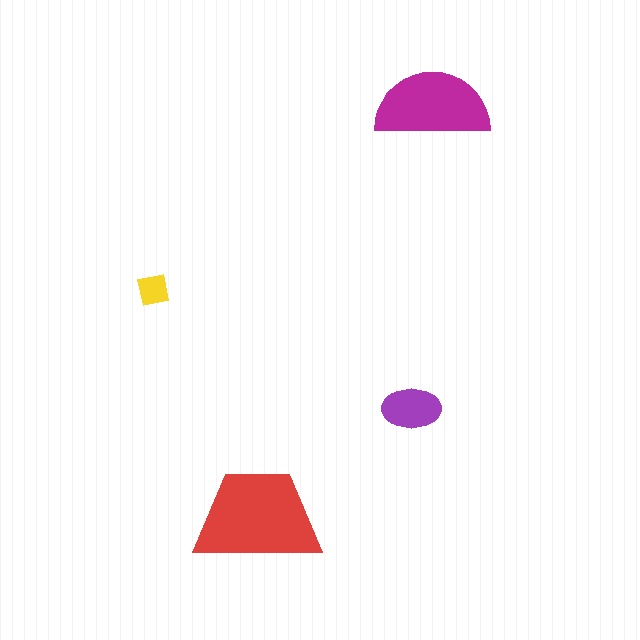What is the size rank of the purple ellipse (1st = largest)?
3rd.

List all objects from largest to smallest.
The red trapezoid, the magenta semicircle, the purple ellipse, the yellow square.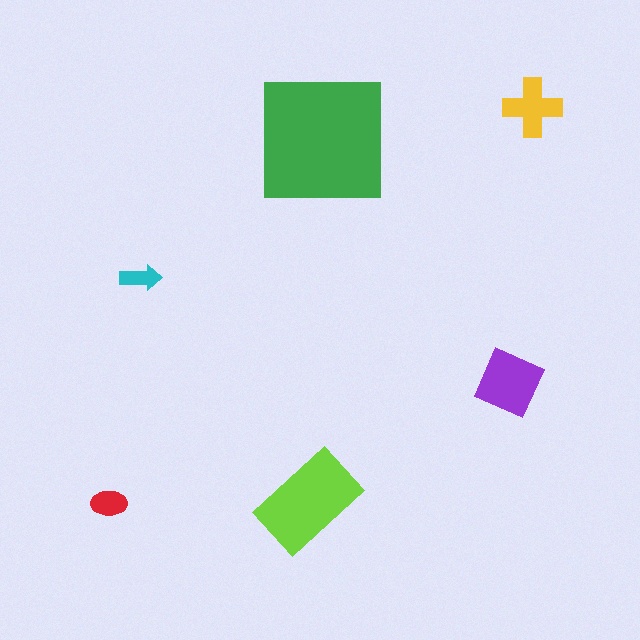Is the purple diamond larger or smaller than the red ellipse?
Larger.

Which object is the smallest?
The cyan arrow.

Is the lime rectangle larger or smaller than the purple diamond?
Larger.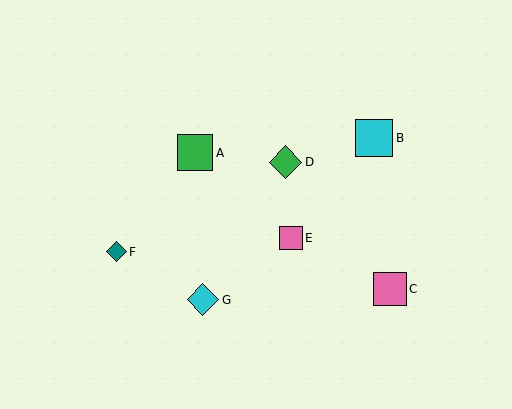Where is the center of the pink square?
The center of the pink square is at (291, 238).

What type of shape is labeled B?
Shape B is a cyan square.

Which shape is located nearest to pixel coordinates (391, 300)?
The pink square (labeled C) at (390, 289) is nearest to that location.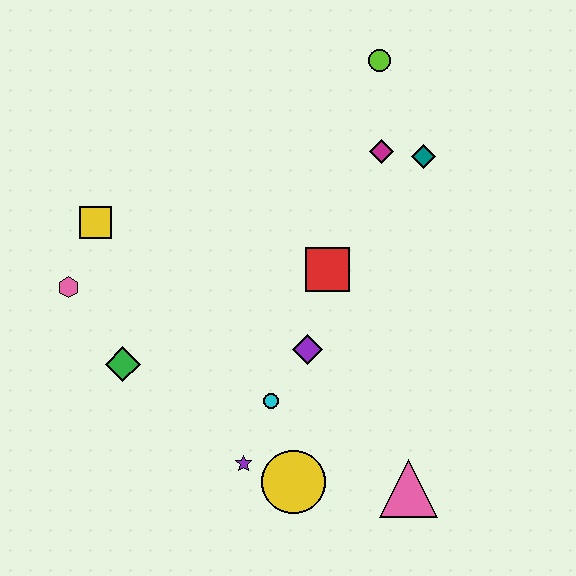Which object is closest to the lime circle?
The magenta diamond is closest to the lime circle.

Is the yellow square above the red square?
Yes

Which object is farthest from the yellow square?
The pink triangle is farthest from the yellow square.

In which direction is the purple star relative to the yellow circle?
The purple star is to the left of the yellow circle.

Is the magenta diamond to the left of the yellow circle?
No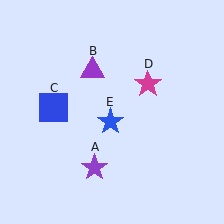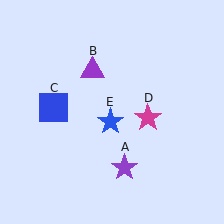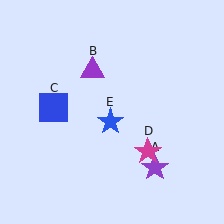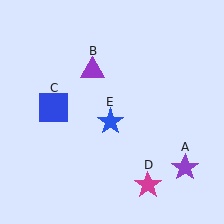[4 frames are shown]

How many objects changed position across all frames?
2 objects changed position: purple star (object A), magenta star (object D).